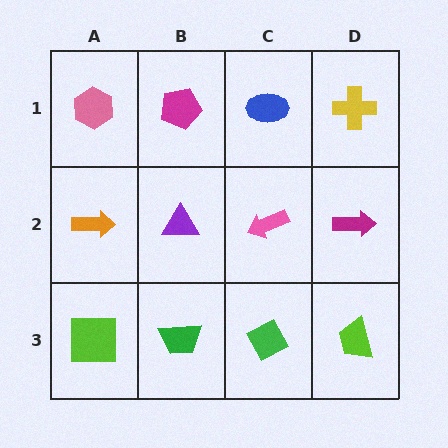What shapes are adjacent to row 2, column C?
A blue ellipse (row 1, column C), a green diamond (row 3, column C), a purple triangle (row 2, column B), a magenta arrow (row 2, column D).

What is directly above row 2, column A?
A pink hexagon.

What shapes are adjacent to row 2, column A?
A pink hexagon (row 1, column A), a lime square (row 3, column A), a purple triangle (row 2, column B).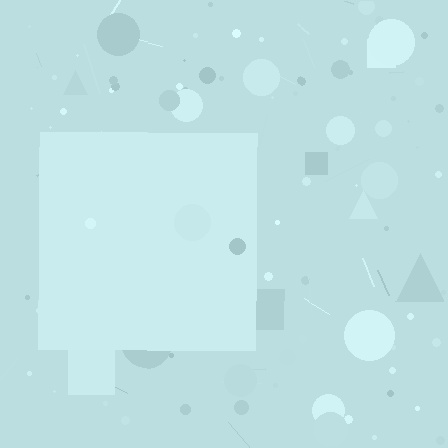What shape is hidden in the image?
A square is hidden in the image.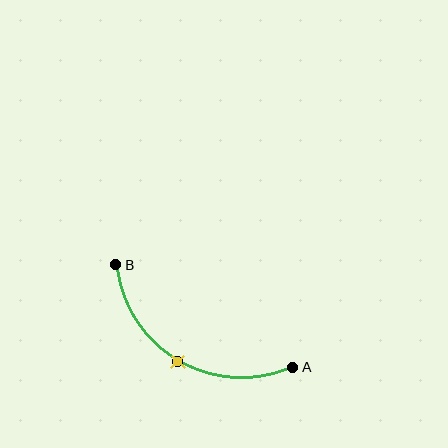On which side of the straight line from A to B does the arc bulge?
The arc bulges below the straight line connecting A and B.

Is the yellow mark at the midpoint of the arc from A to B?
Yes. The yellow mark lies on the arc at equal arc-length from both A and B — it is the arc midpoint.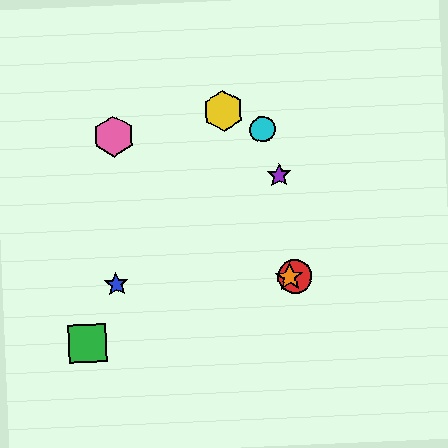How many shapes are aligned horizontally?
3 shapes (the red circle, the blue star, the orange star) are aligned horizontally.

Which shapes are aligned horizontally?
The red circle, the blue star, the orange star are aligned horizontally.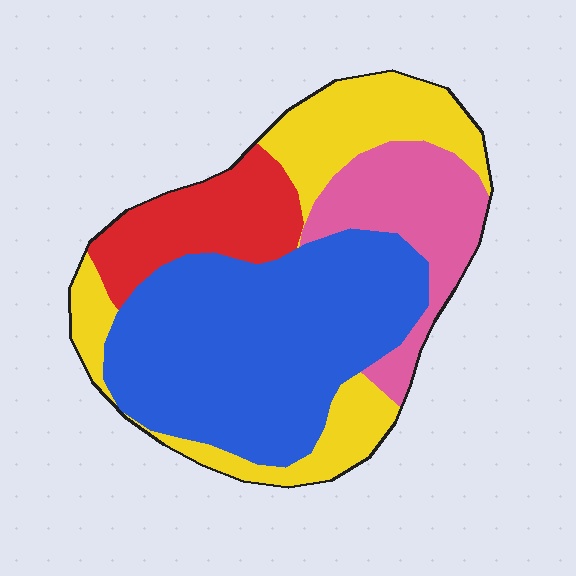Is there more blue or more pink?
Blue.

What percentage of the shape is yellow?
Yellow takes up less than a quarter of the shape.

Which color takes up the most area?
Blue, at roughly 45%.